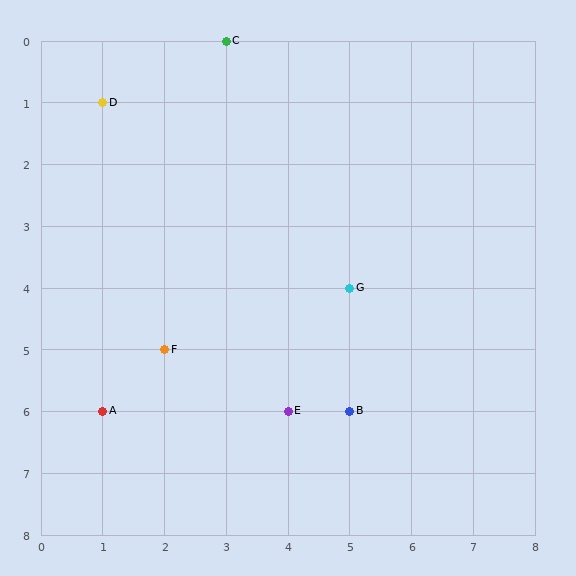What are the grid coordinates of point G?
Point G is at grid coordinates (5, 4).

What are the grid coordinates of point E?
Point E is at grid coordinates (4, 6).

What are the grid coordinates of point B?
Point B is at grid coordinates (5, 6).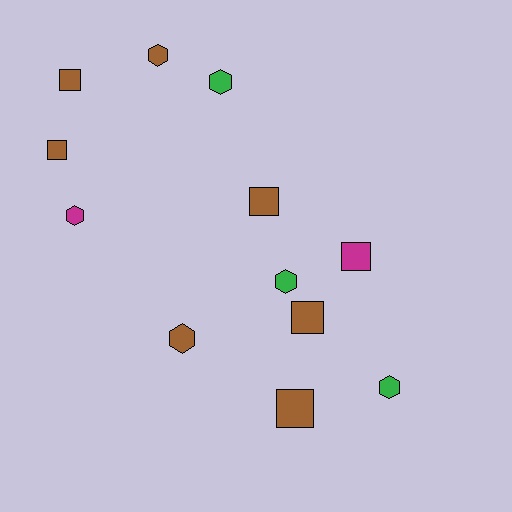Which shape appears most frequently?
Hexagon, with 6 objects.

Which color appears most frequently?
Brown, with 7 objects.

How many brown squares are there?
There are 5 brown squares.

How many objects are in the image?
There are 12 objects.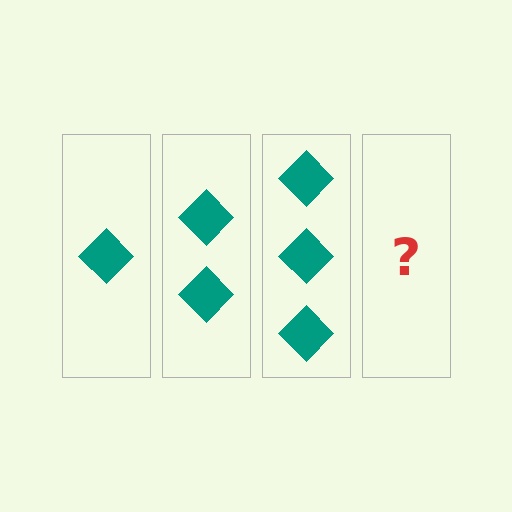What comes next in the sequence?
The next element should be 4 diamonds.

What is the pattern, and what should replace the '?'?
The pattern is that each step adds one more diamond. The '?' should be 4 diamonds.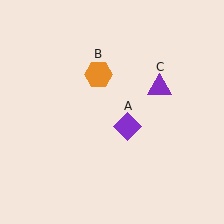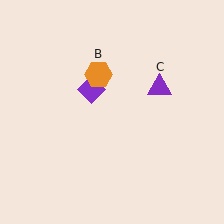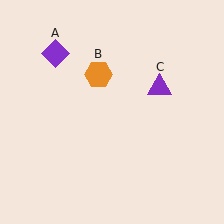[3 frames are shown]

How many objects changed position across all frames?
1 object changed position: purple diamond (object A).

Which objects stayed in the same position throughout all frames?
Orange hexagon (object B) and purple triangle (object C) remained stationary.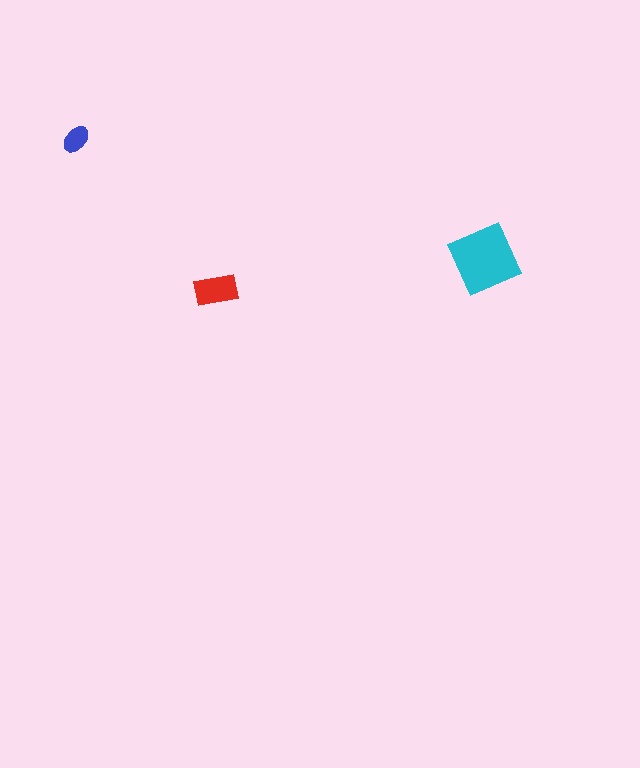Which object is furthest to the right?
The cyan diamond is rightmost.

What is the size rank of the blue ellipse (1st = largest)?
3rd.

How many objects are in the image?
There are 3 objects in the image.